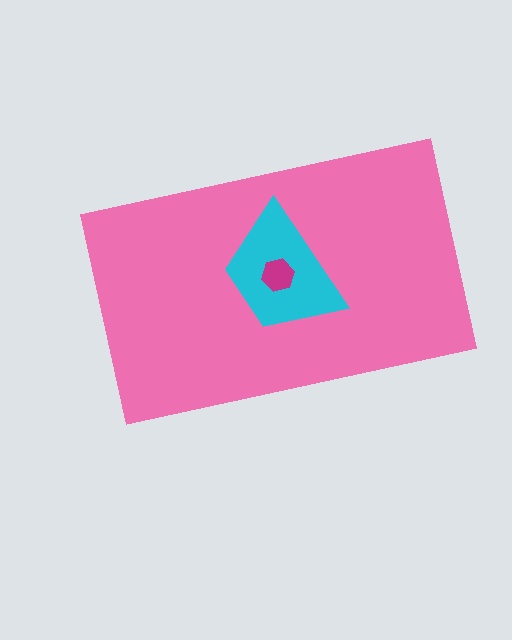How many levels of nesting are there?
3.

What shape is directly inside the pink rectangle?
The cyan trapezoid.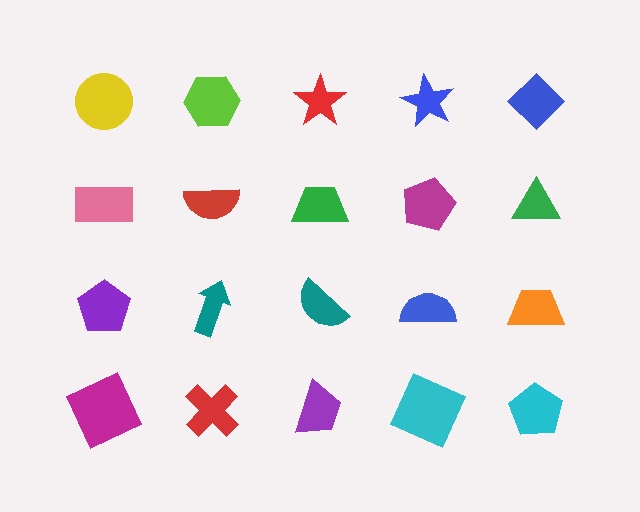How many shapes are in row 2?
5 shapes.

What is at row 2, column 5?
A green triangle.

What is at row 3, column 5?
An orange trapezoid.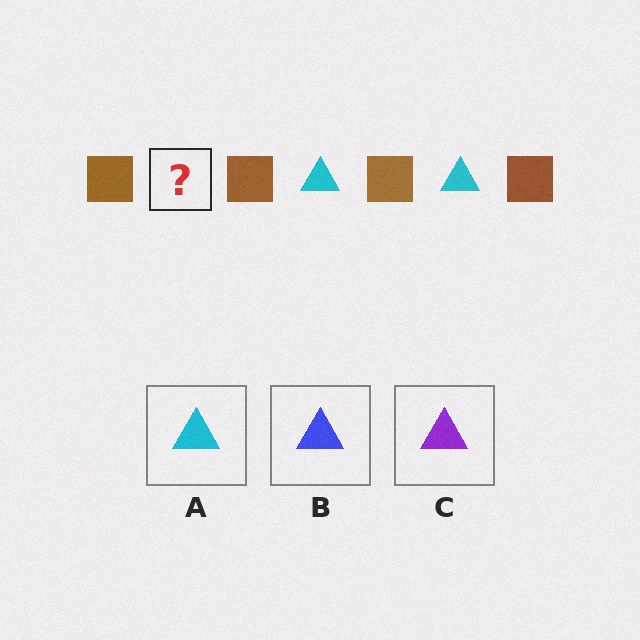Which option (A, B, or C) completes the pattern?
A.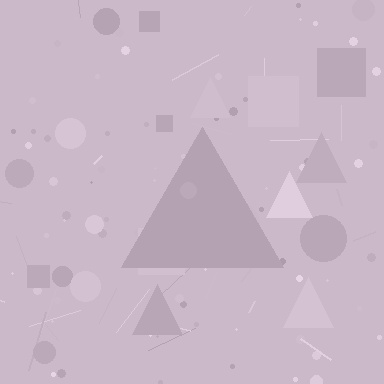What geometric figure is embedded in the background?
A triangle is embedded in the background.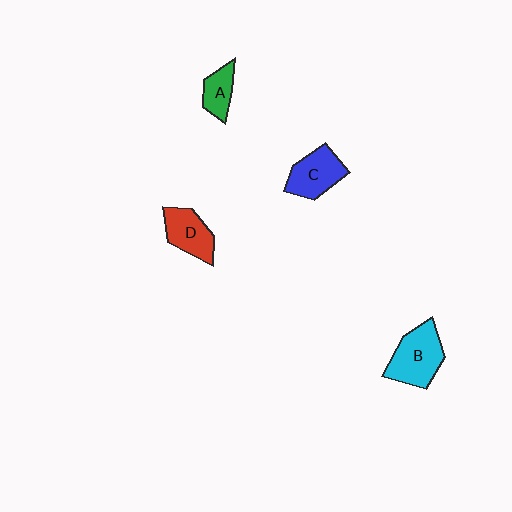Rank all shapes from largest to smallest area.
From largest to smallest: B (cyan), C (blue), D (red), A (green).